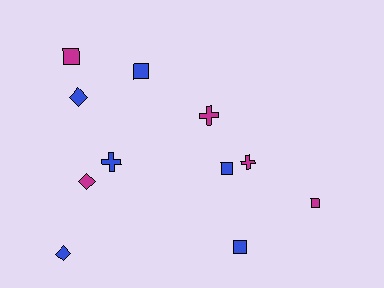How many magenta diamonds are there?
There is 1 magenta diamond.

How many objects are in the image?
There are 11 objects.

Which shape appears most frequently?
Square, with 5 objects.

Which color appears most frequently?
Blue, with 6 objects.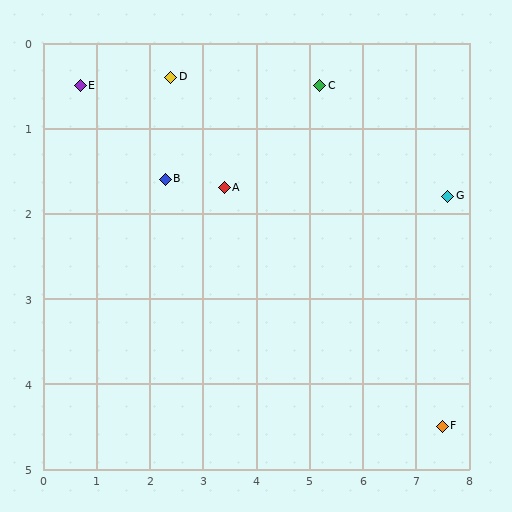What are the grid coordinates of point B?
Point B is at approximately (2.3, 1.6).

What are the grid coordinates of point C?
Point C is at approximately (5.2, 0.5).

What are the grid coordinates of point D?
Point D is at approximately (2.4, 0.4).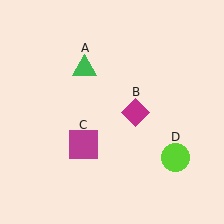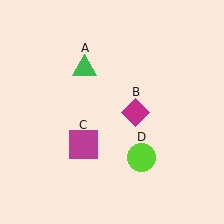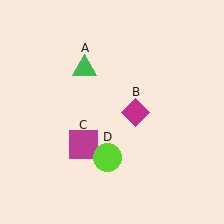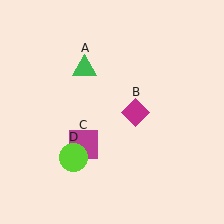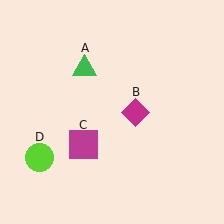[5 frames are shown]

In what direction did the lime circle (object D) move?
The lime circle (object D) moved left.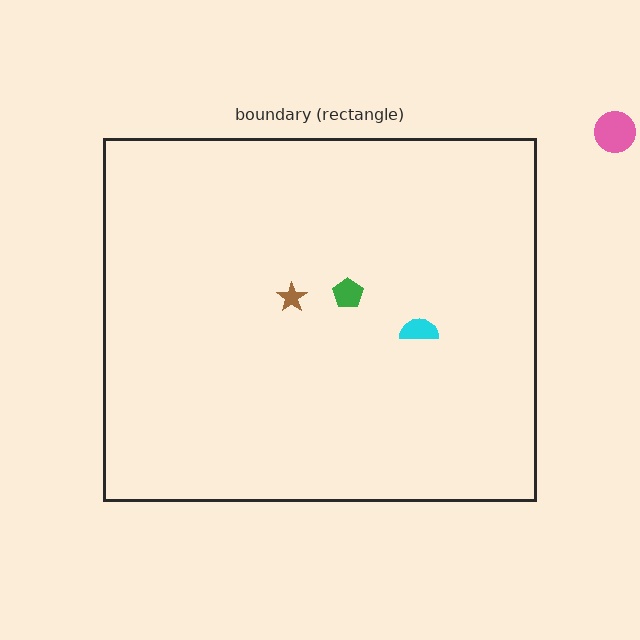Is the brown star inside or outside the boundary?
Inside.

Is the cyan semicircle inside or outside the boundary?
Inside.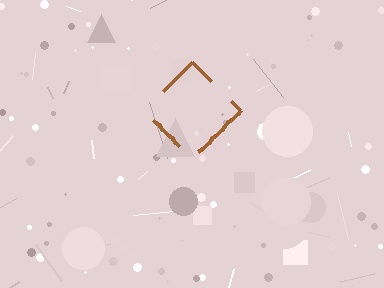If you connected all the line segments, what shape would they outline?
They would outline a diamond.